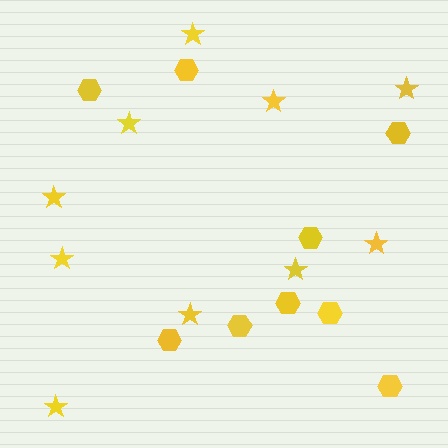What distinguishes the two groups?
There are 2 groups: one group of hexagons (9) and one group of stars (10).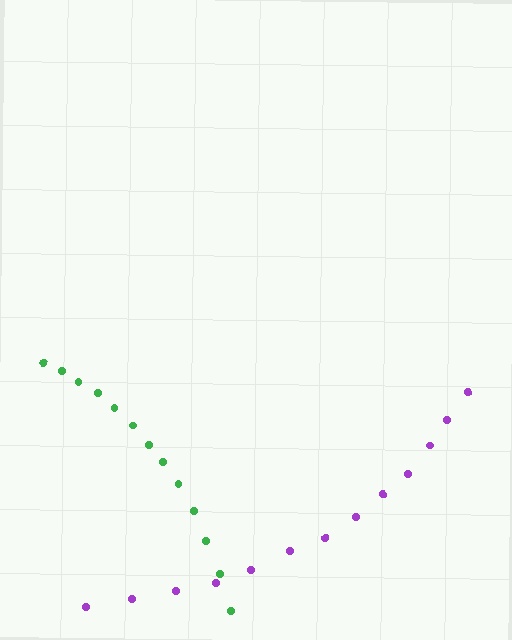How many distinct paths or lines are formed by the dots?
There are 2 distinct paths.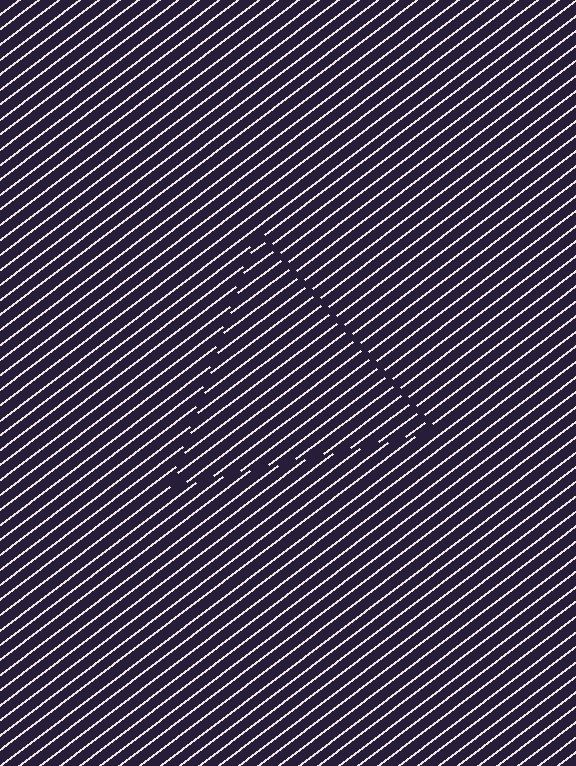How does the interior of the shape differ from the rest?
The interior of the shape contains the same grating, shifted by half a period — the contour is defined by the phase discontinuity where line-ends from the inner and outer gratings abut.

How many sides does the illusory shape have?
3 sides — the line-ends trace a triangle.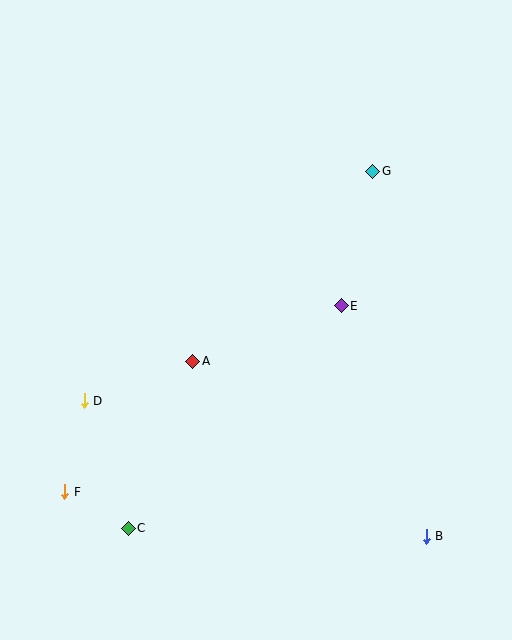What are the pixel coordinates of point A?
Point A is at (193, 361).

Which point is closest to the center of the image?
Point A at (193, 361) is closest to the center.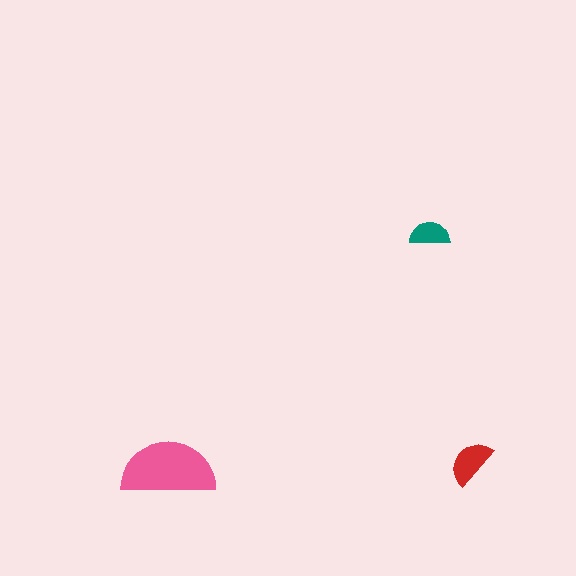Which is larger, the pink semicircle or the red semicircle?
The pink one.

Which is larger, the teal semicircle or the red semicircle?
The red one.